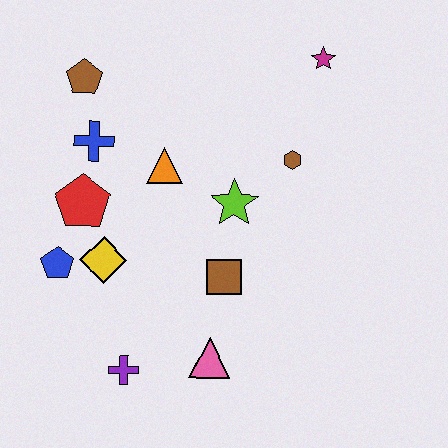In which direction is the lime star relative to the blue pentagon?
The lime star is to the right of the blue pentagon.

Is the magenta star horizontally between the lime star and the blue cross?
No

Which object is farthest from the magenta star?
The purple cross is farthest from the magenta star.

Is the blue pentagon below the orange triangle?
Yes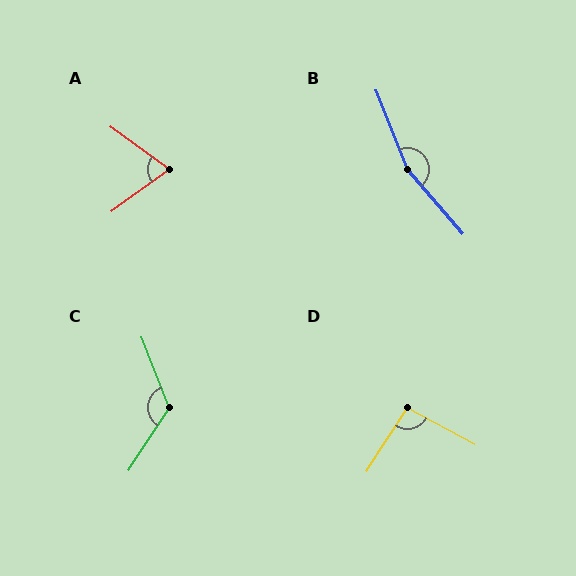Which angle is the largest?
B, at approximately 161 degrees.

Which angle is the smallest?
A, at approximately 72 degrees.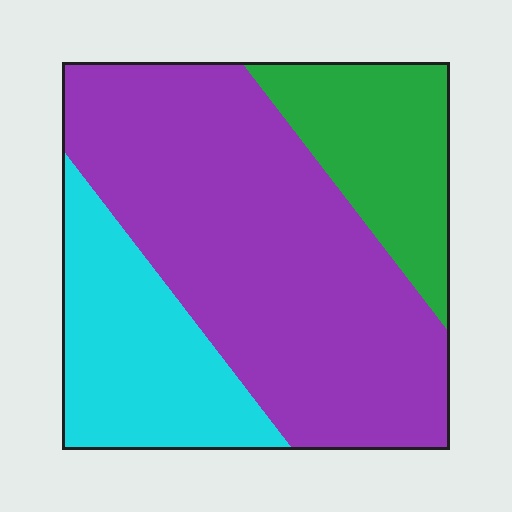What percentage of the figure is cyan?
Cyan covers about 25% of the figure.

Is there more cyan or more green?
Cyan.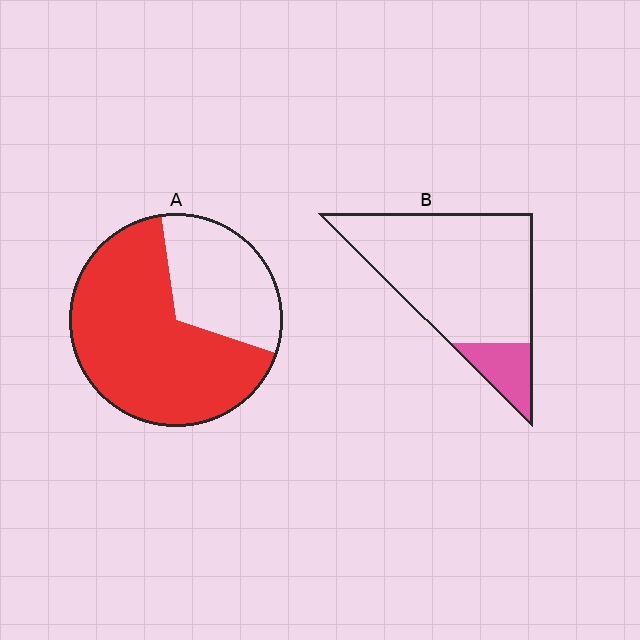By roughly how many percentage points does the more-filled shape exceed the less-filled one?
By roughly 50 percentage points (A over B).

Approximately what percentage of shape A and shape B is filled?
A is approximately 70% and B is approximately 15%.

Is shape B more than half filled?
No.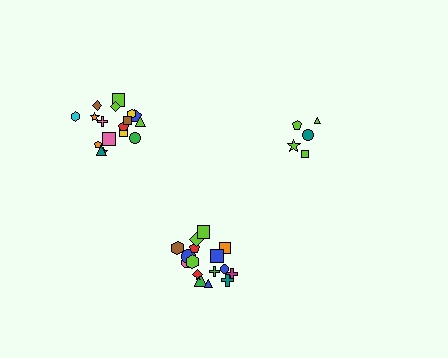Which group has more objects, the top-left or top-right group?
The top-left group.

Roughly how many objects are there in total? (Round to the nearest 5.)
Roughly 40 objects in total.